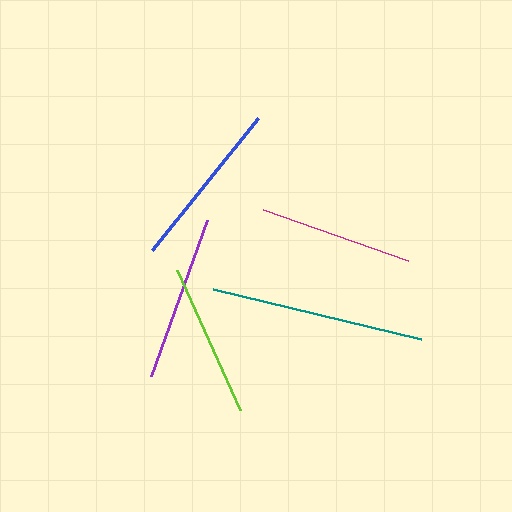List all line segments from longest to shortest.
From longest to shortest: teal, blue, purple, lime, magenta.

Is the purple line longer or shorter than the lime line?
The purple line is longer than the lime line.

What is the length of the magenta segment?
The magenta segment is approximately 153 pixels long.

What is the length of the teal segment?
The teal segment is approximately 213 pixels long.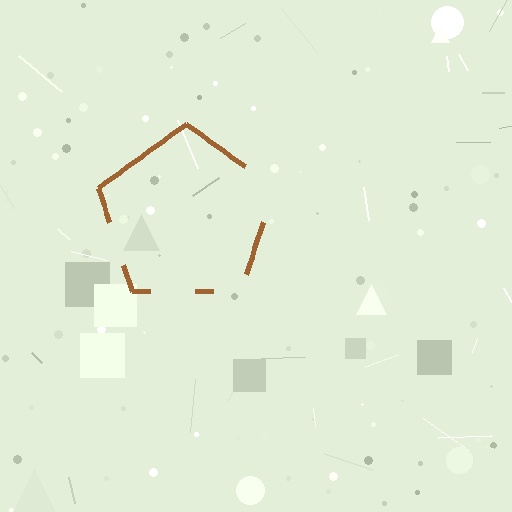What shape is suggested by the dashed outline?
The dashed outline suggests a pentagon.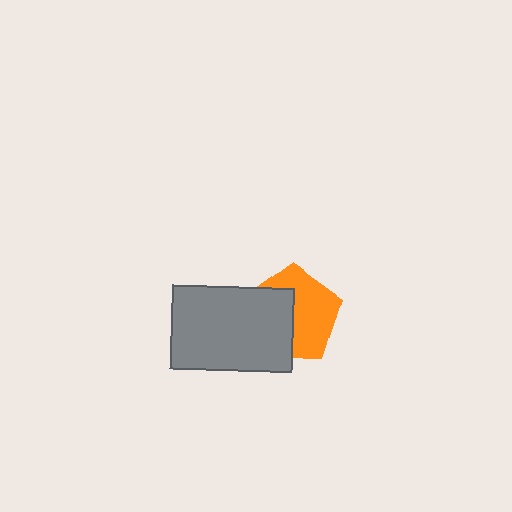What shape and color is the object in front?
The object in front is a gray rectangle.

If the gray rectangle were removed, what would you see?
You would see the complete orange pentagon.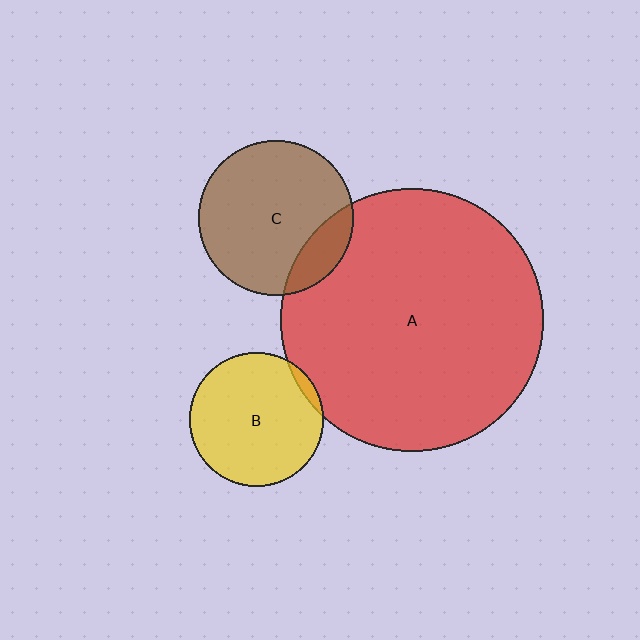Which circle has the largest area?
Circle A (red).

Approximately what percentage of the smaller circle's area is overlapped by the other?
Approximately 5%.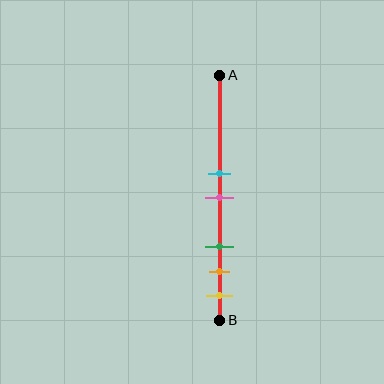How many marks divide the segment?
There are 5 marks dividing the segment.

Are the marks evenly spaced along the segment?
No, the marks are not evenly spaced.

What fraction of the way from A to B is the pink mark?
The pink mark is approximately 50% (0.5) of the way from A to B.